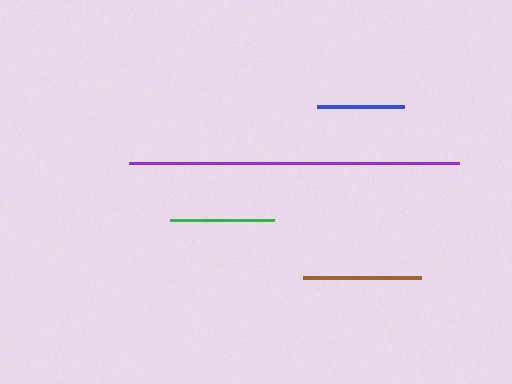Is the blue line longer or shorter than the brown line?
The brown line is longer than the blue line.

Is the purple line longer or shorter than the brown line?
The purple line is longer than the brown line.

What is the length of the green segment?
The green segment is approximately 104 pixels long.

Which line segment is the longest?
The purple line is the longest at approximately 330 pixels.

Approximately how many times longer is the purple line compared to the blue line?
The purple line is approximately 3.8 times the length of the blue line.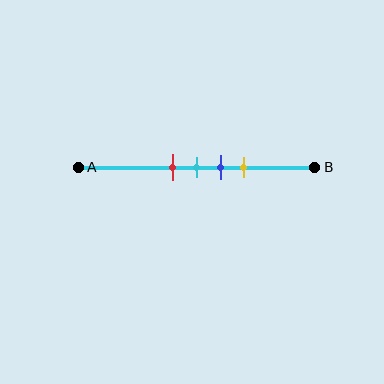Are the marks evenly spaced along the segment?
Yes, the marks are approximately evenly spaced.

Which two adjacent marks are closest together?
The red and cyan marks are the closest adjacent pair.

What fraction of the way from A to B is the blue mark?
The blue mark is approximately 60% (0.6) of the way from A to B.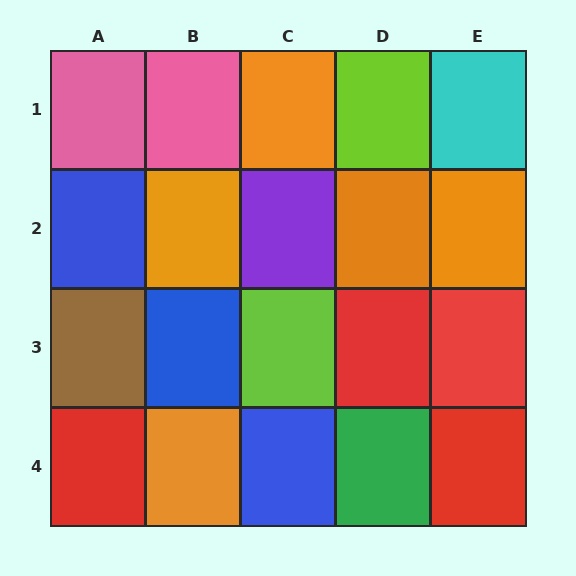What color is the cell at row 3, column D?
Red.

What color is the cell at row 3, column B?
Blue.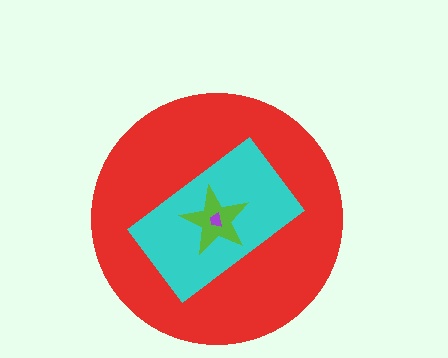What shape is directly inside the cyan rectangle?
The lime star.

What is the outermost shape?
The red circle.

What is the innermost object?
The purple trapezoid.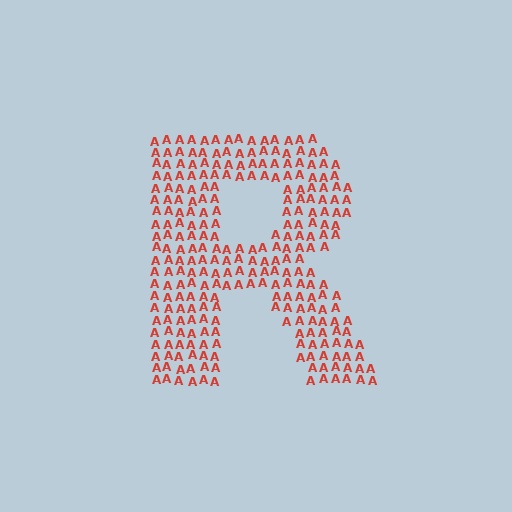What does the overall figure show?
The overall figure shows the letter R.